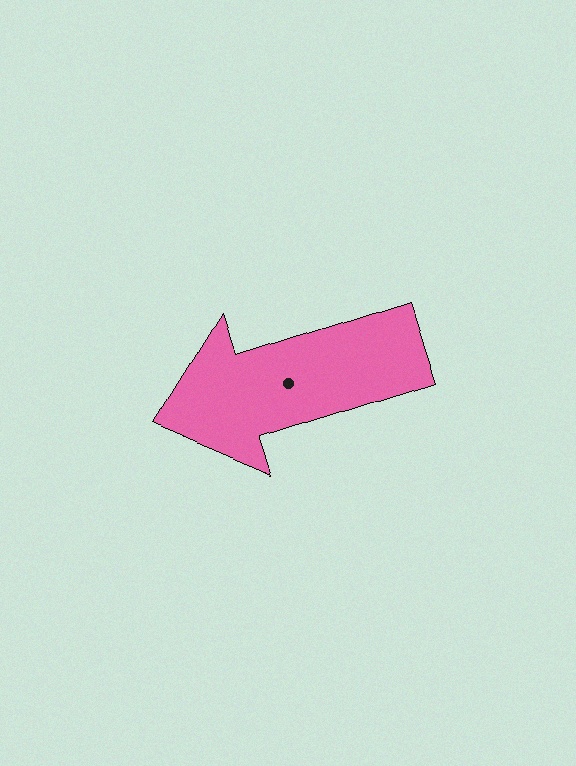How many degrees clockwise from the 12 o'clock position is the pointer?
Approximately 252 degrees.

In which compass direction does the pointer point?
West.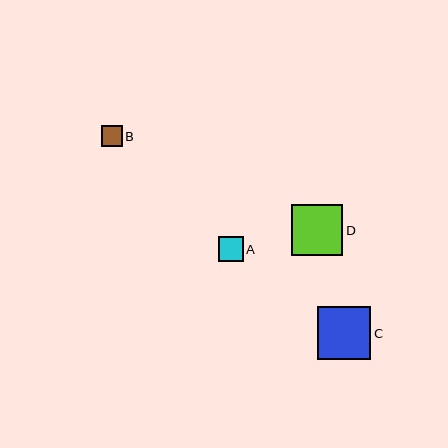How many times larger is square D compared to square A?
Square D is approximately 2.1 times the size of square A.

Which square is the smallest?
Square B is the smallest with a size of approximately 21 pixels.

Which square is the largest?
Square C is the largest with a size of approximately 53 pixels.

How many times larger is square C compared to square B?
Square C is approximately 2.5 times the size of square B.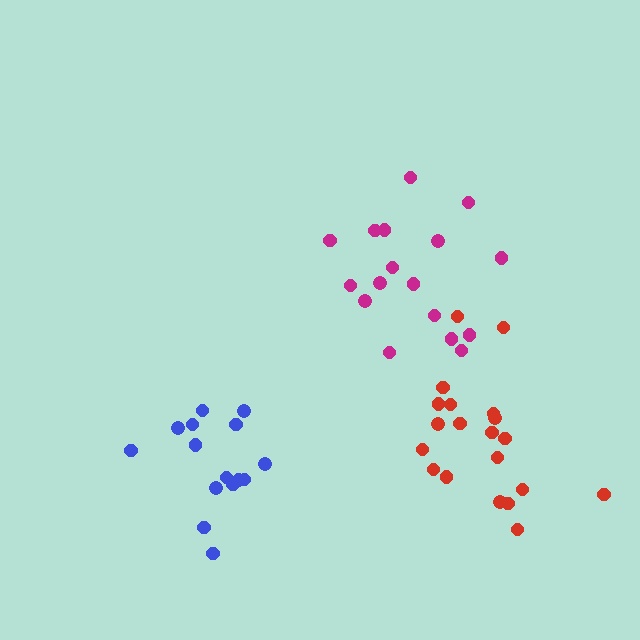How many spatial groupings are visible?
There are 3 spatial groupings.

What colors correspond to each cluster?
The clusters are colored: magenta, blue, red.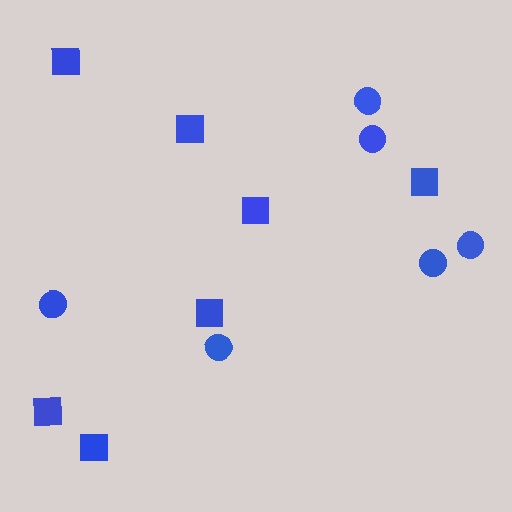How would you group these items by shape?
There are 2 groups: one group of squares (7) and one group of circles (6).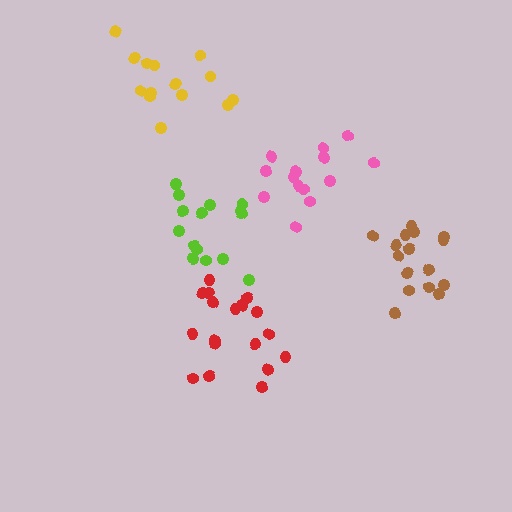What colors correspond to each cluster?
The clusters are colored: brown, red, yellow, pink, lime.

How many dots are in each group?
Group 1: 17 dots, Group 2: 18 dots, Group 3: 14 dots, Group 4: 14 dots, Group 5: 15 dots (78 total).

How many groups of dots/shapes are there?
There are 5 groups.